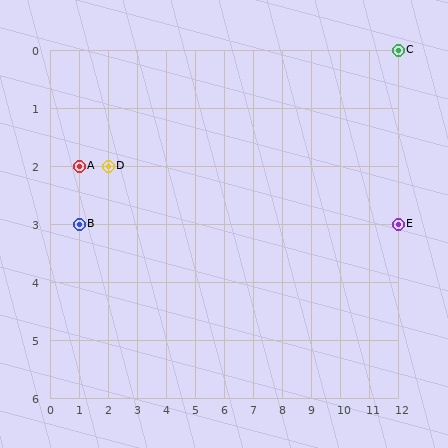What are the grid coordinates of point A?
Point A is at grid coordinates (1, 2).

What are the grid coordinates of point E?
Point E is at grid coordinates (12, 3).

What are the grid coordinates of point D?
Point D is at grid coordinates (2, 2).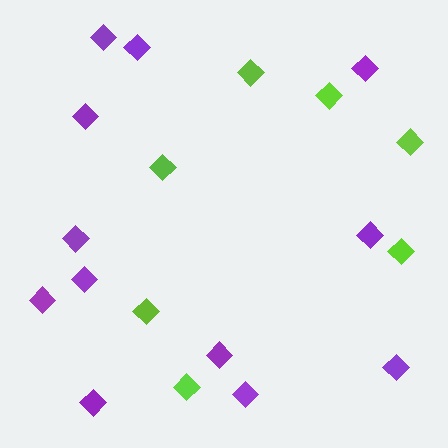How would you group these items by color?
There are 2 groups: one group of purple diamonds (12) and one group of lime diamonds (7).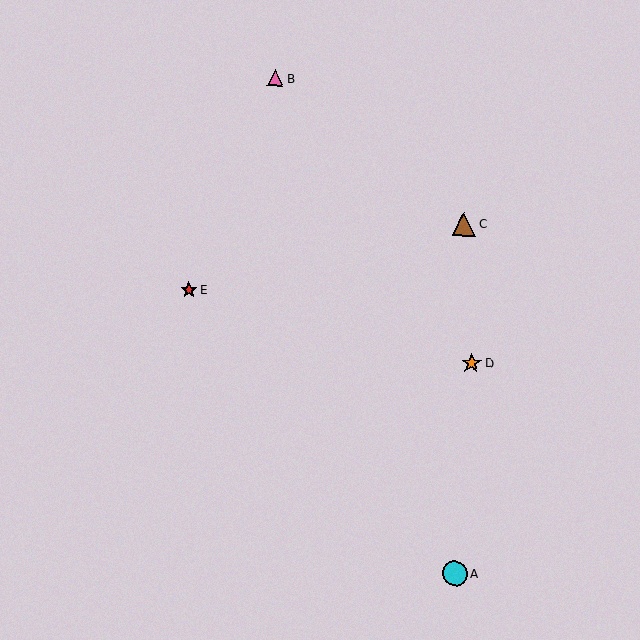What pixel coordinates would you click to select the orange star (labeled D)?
Click at (471, 363) to select the orange star D.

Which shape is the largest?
The cyan circle (labeled A) is the largest.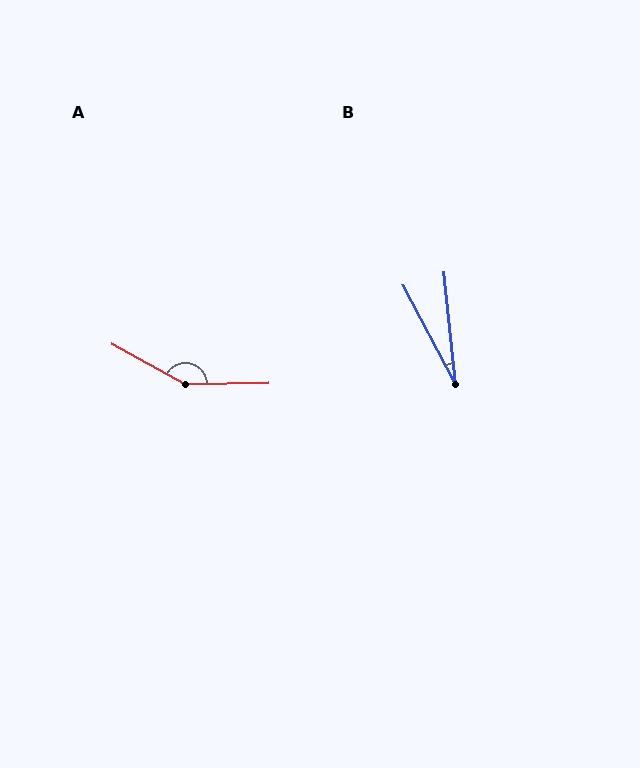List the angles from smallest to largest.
B (22°), A (151°).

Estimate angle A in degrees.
Approximately 151 degrees.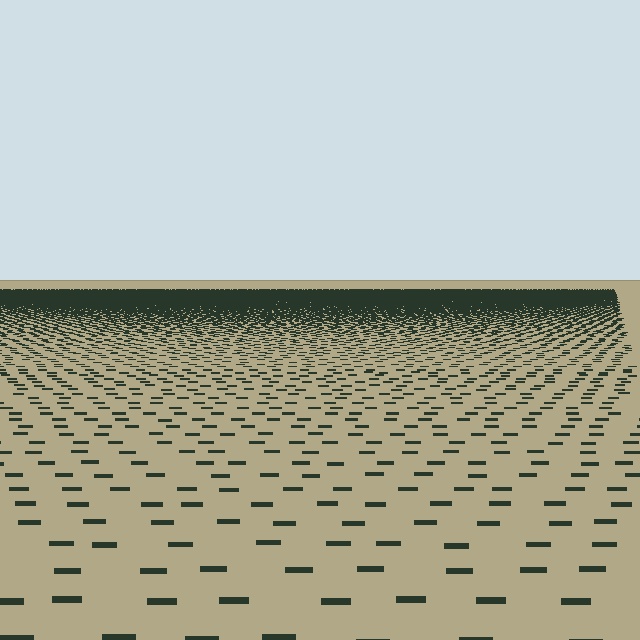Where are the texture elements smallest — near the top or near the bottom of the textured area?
Near the top.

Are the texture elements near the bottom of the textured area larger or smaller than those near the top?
Larger. Near the bottom, elements are closer to the viewer and appear at a bigger on-screen size.